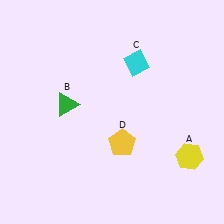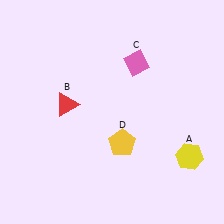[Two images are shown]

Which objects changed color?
B changed from green to red. C changed from cyan to pink.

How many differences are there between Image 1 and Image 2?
There are 2 differences between the two images.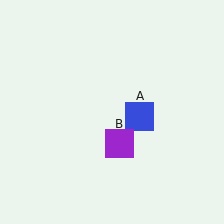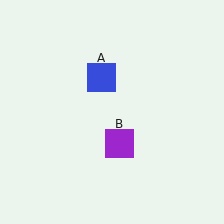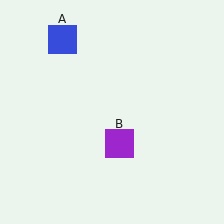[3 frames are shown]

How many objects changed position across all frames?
1 object changed position: blue square (object A).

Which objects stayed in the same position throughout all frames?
Purple square (object B) remained stationary.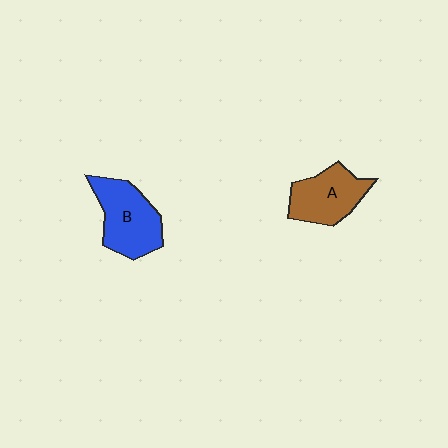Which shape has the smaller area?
Shape A (brown).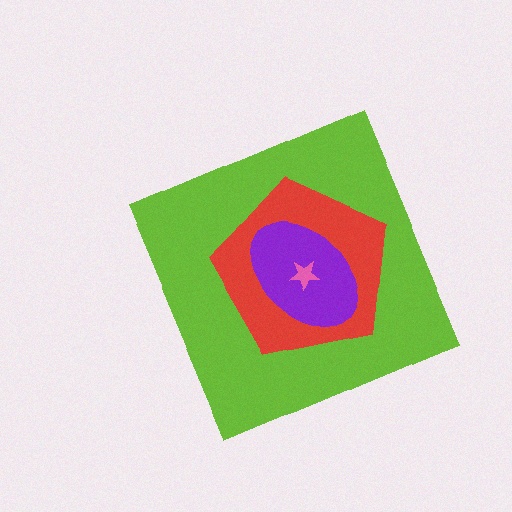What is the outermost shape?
The lime diamond.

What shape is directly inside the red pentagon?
The purple ellipse.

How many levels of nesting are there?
4.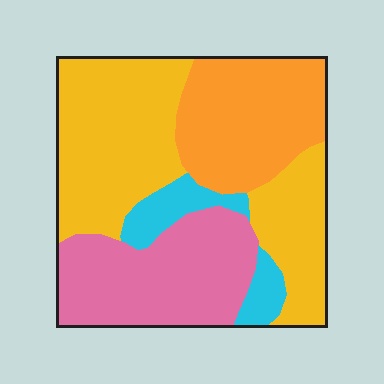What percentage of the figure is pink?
Pink covers about 25% of the figure.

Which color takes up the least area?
Cyan, at roughly 10%.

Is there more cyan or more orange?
Orange.